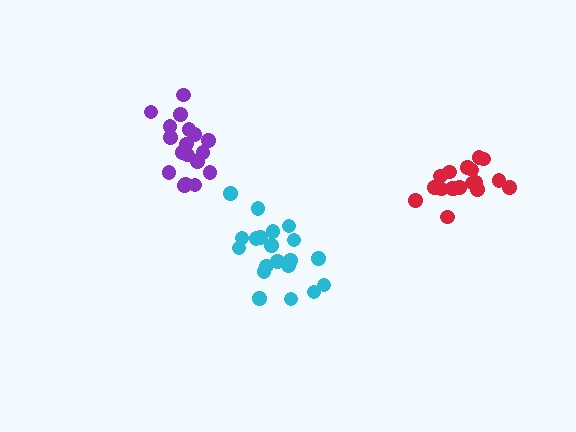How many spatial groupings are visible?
There are 3 spatial groupings.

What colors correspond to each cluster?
The clusters are colored: red, cyan, purple.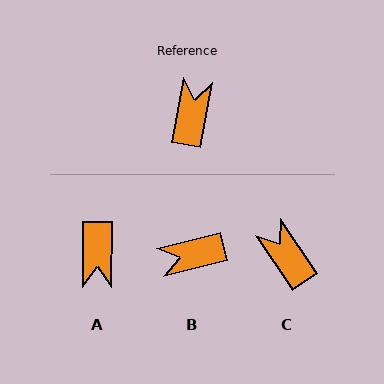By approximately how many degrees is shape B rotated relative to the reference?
Approximately 114 degrees counter-clockwise.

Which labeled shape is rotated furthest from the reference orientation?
A, about 170 degrees away.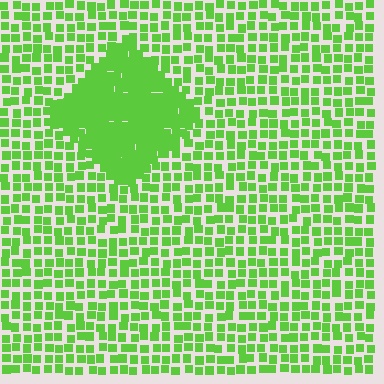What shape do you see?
I see a diamond.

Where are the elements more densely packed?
The elements are more densely packed inside the diamond boundary.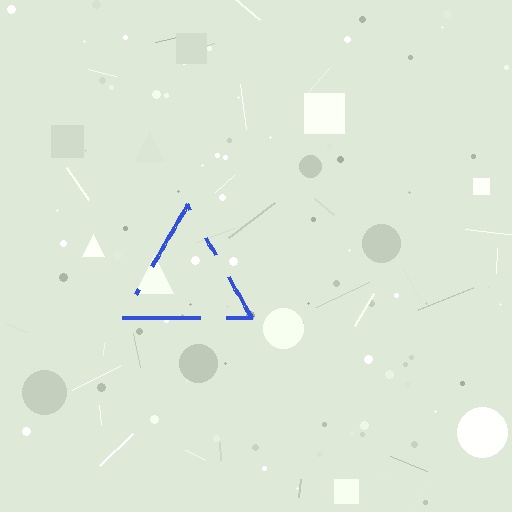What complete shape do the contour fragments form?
The contour fragments form a triangle.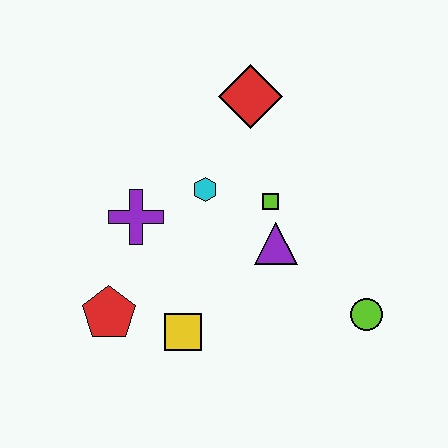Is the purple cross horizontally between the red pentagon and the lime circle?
Yes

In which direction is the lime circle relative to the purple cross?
The lime circle is to the right of the purple cross.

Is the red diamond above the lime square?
Yes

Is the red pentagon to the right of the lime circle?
No